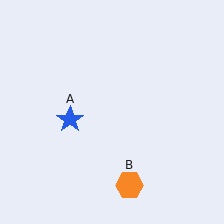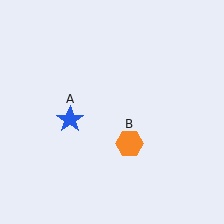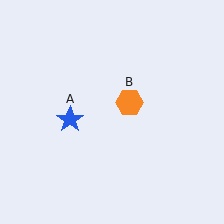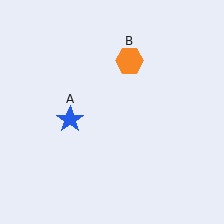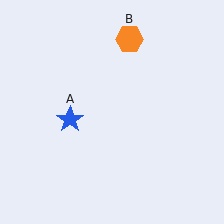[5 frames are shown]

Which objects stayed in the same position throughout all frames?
Blue star (object A) remained stationary.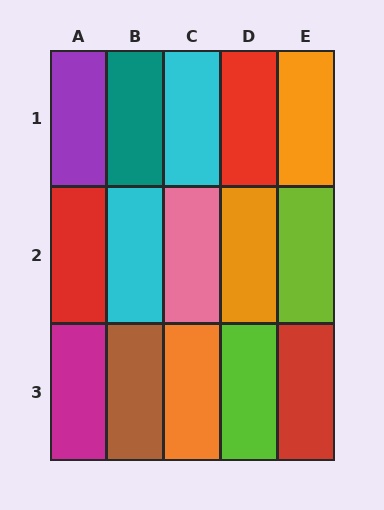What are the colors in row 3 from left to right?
Magenta, brown, orange, lime, red.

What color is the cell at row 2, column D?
Orange.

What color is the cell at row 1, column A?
Purple.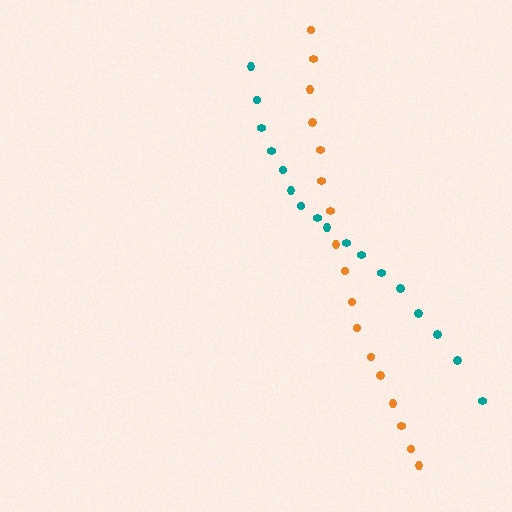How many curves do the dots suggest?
There are 2 distinct paths.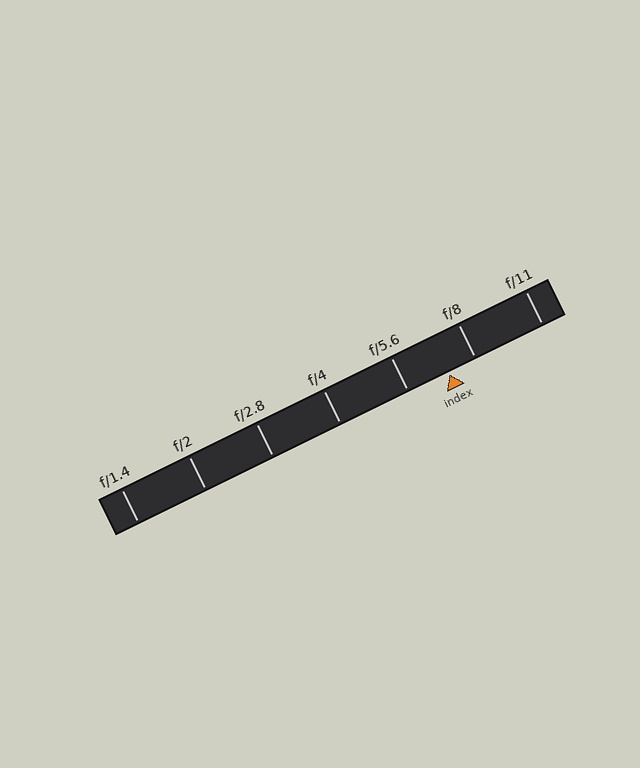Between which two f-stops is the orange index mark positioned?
The index mark is between f/5.6 and f/8.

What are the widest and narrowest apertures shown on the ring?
The widest aperture shown is f/1.4 and the narrowest is f/11.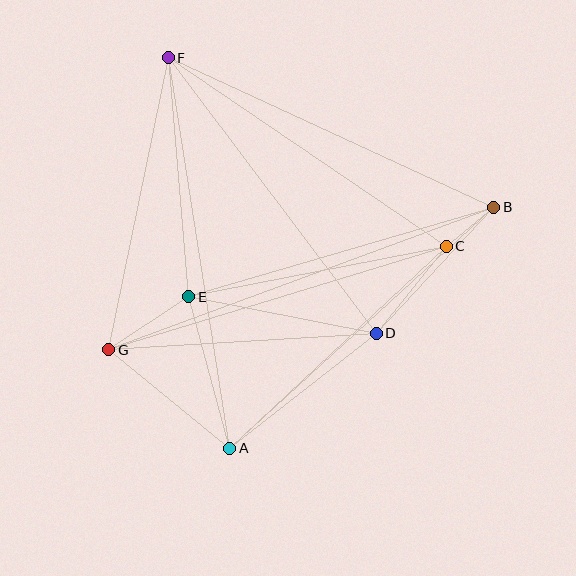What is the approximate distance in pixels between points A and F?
The distance between A and F is approximately 395 pixels.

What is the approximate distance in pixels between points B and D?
The distance between B and D is approximately 173 pixels.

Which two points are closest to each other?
Points B and C are closest to each other.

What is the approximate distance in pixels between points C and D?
The distance between C and D is approximately 112 pixels.